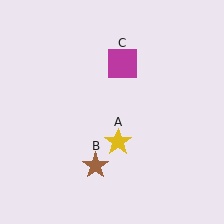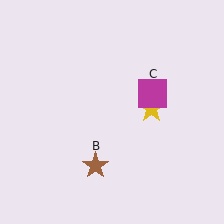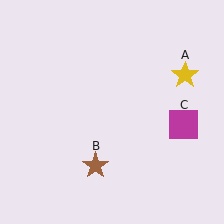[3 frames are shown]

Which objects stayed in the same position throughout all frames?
Brown star (object B) remained stationary.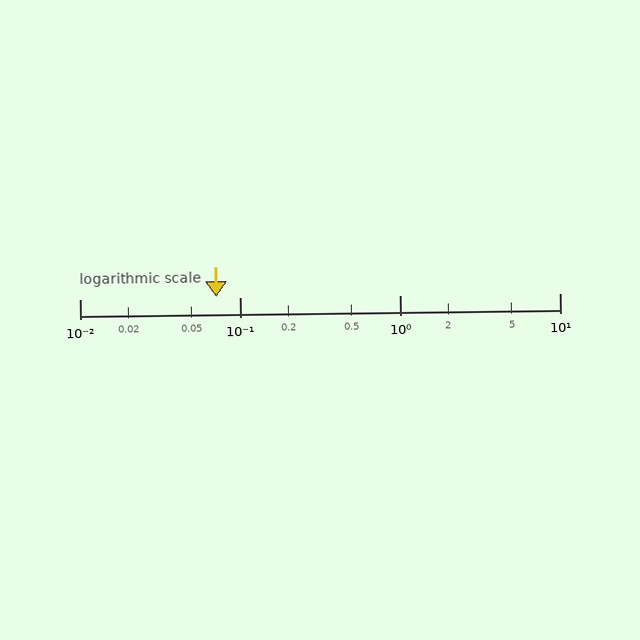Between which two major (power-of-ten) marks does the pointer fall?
The pointer is between 0.01 and 0.1.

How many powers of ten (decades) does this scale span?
The scale spans 3 decades, from 0.01 to 10.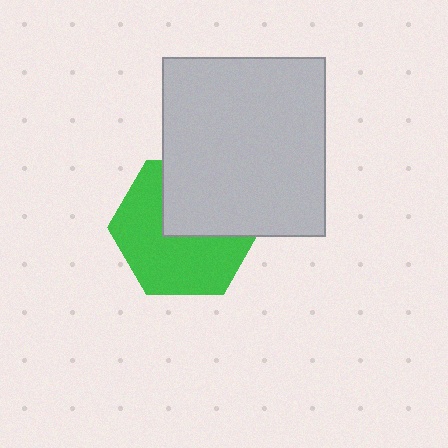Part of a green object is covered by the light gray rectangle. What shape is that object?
It is a hexagon.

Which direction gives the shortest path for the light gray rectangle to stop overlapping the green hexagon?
Moving up gives the shortest separation.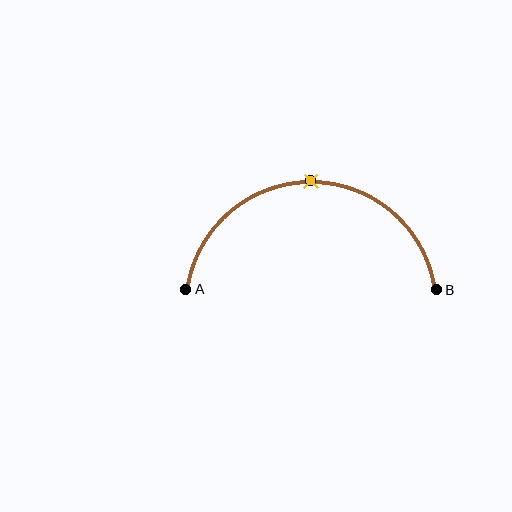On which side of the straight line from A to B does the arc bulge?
The arc bulges above the straight line connecting A and B.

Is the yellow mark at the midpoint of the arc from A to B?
Yes. The yellow mark lies on the arc at equal arc-length from both A and B — it is the arc midpoint.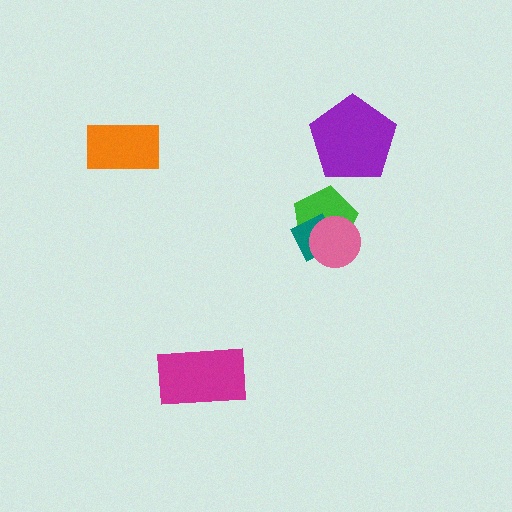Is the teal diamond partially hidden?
Yes, it is partially covered by another shape.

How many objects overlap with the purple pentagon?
0 objects overlap with the purple pentagon.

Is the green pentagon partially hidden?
Yes, it is partially covered by another shape.